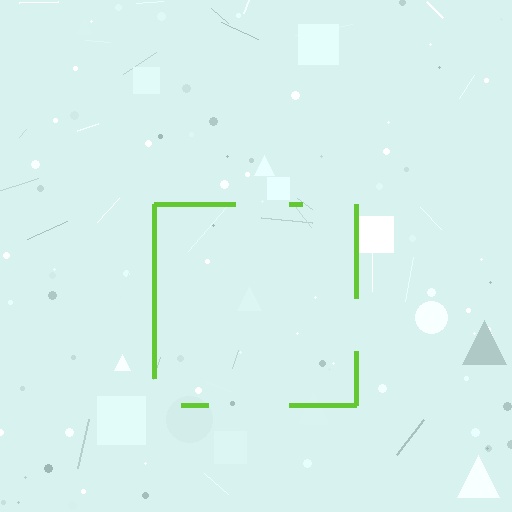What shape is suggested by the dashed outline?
The dashed outline suggests a square.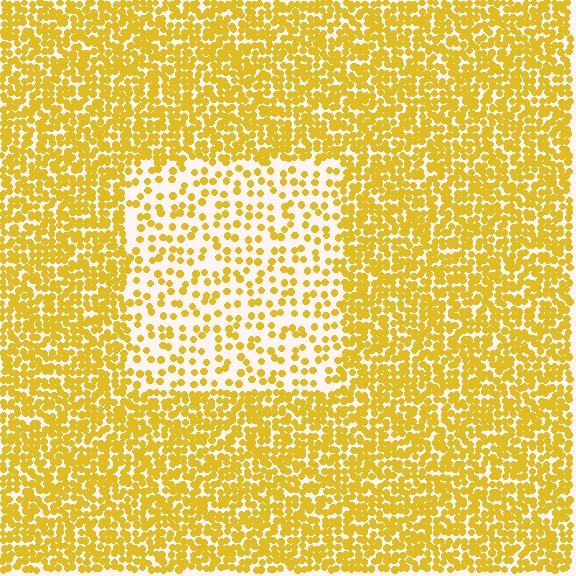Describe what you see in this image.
The image contains small yellow elements arranged at two different densities. A rectangle-shaped region is visible where the elements are less densely packed than the surrounding area.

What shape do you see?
I see a rectangle.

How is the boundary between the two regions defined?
The boundary is defined by a change in element density (approximately 2.5x ratio). All elements are the same color, size, and shape.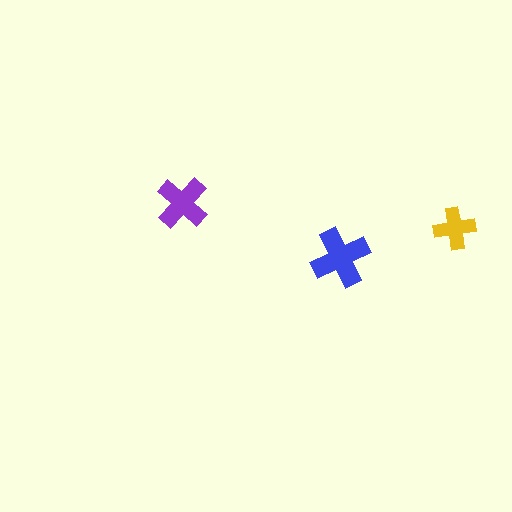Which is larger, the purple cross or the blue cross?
The blue one.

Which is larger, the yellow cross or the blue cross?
The blue one.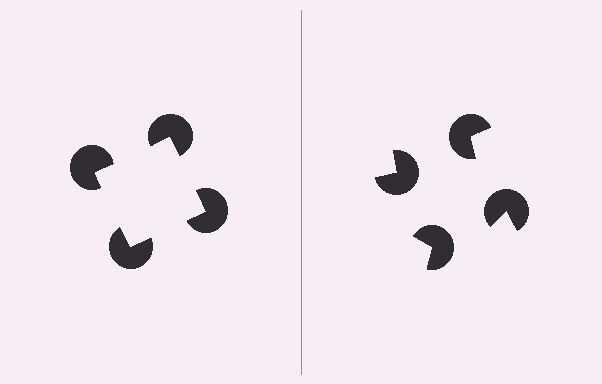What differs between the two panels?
The pac-man discs are positioned identically on both sides; only the wedge orientations differ. On the left they align to a square; on the right they are misaligned.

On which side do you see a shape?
An illusory square appears on the left side. On the right side the wedge cuts are rotated, so no coherent shape forms.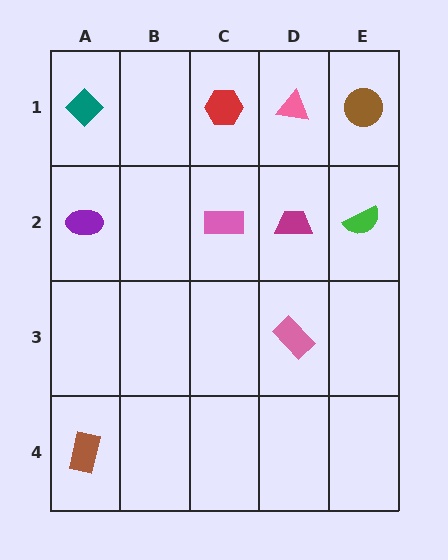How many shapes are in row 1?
4 shapes.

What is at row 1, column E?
A brown circle.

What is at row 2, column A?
A purple ellipse.